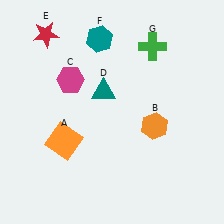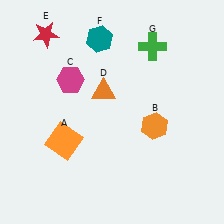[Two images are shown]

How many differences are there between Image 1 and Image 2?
There is 1 difference between the two images.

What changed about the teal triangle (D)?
In Image 1, D is teal. In Image 2, it changed to orange.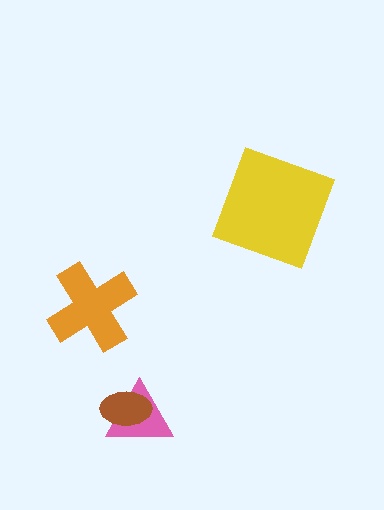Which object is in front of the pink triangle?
The brown ellipse is in front of the pink triangle.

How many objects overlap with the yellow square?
0 objects overlap with the yellow square.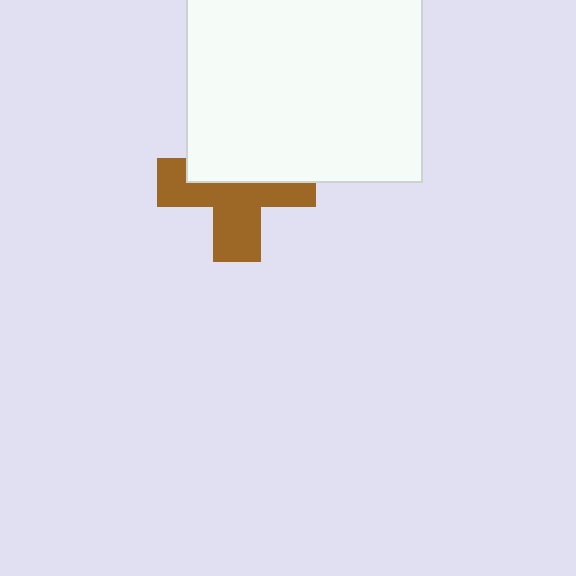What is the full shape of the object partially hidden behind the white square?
The partially hidden object is a brown cross.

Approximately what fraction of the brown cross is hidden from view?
Roughly 46% of the brown cross is hidden behind the white square.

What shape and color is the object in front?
The object in front is a white square.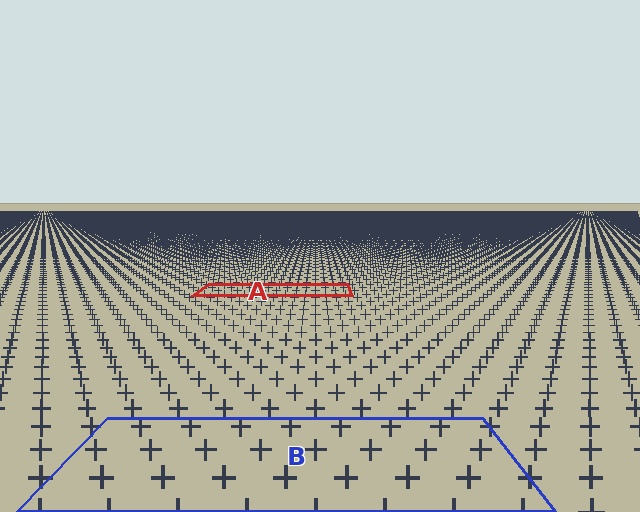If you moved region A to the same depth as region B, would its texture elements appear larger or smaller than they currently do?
They would appear larger. At a closer depth, the same texture elements are projected at a bigger on-screen size.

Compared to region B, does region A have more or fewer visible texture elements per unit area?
Region A has more texture elements per unit area — they are packed more densely because it is farther away.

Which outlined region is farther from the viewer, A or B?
Region A is farther from the viewer — the texture elements inside it appear smaller and more densely packed.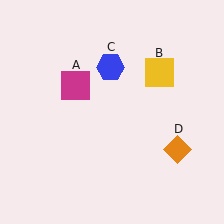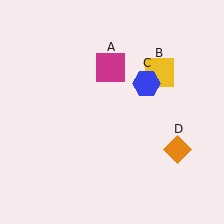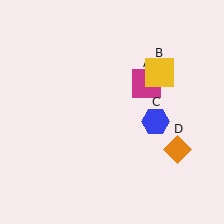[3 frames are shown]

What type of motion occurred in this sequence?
The magenta square (object A), blue hexagon (object C) rotated clockwise around the center of the scene.